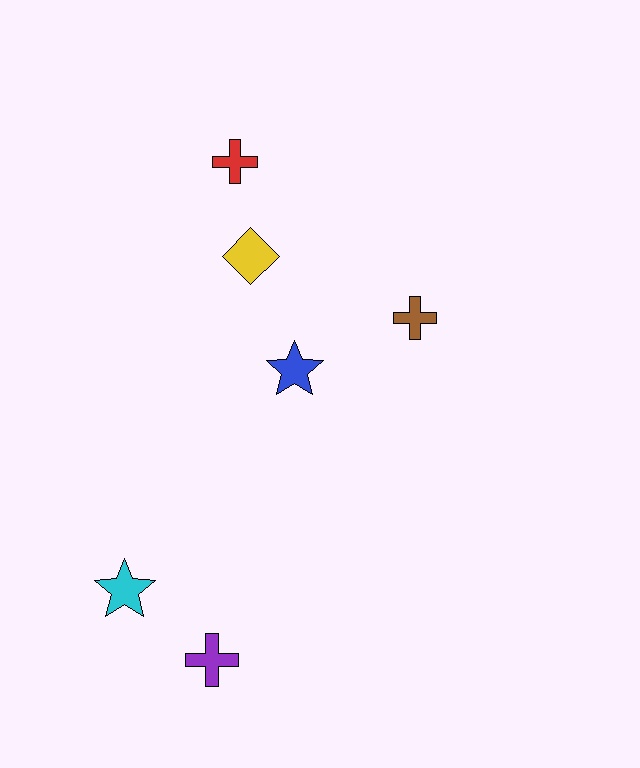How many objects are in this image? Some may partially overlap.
There are 6 objects.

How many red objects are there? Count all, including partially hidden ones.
There is 1 red object.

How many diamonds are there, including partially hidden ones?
There is 1 diamond.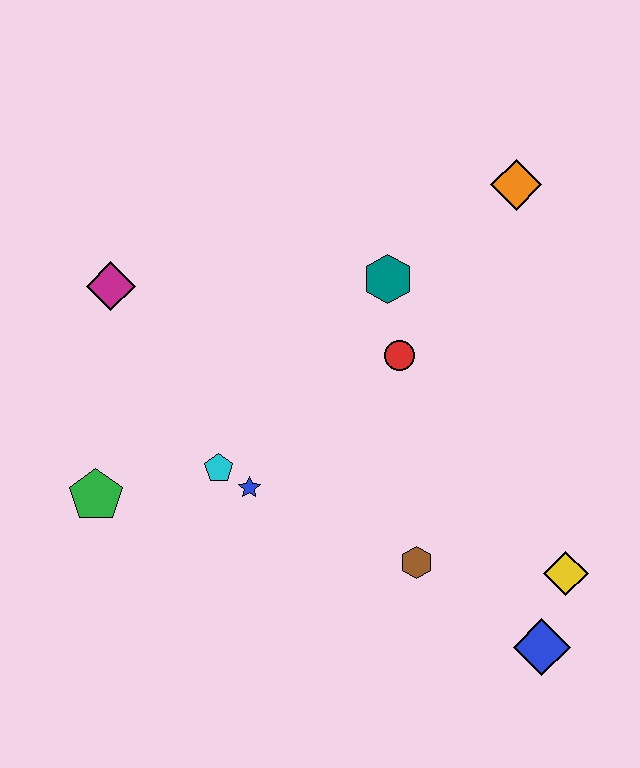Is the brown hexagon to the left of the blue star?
No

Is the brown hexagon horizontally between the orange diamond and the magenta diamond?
Yes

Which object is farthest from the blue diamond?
The magenta diamond is farthest from the blue diamond.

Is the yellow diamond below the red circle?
Yes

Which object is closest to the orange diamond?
The teal hexagon is closest to the orange diamond.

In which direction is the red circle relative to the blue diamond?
The red circle is above the blue diamond.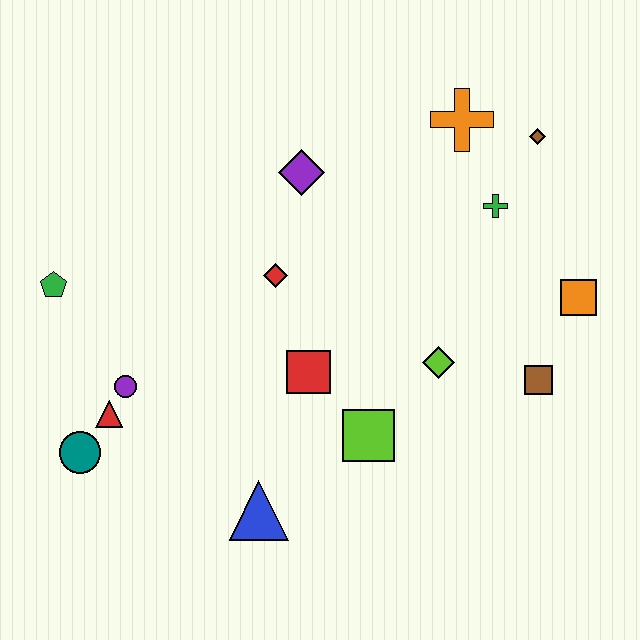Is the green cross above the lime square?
Yes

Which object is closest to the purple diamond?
The red diamond is closest to the purple diamond.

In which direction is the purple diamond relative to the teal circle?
The purple diamond is above the teal circle.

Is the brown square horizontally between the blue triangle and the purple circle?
No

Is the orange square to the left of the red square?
No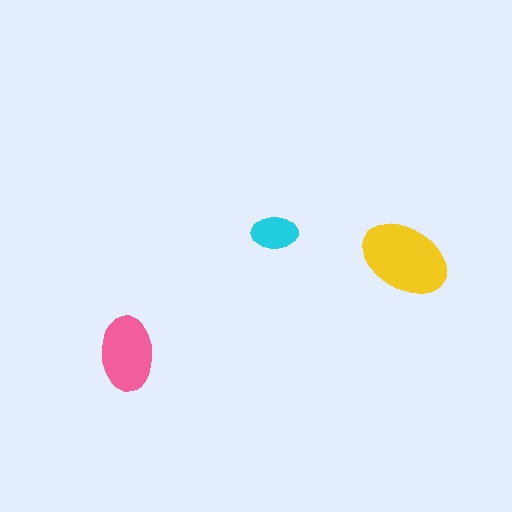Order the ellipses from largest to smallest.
the yellow one, the pink one, the cyan one.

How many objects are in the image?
There are 3 objects in the image.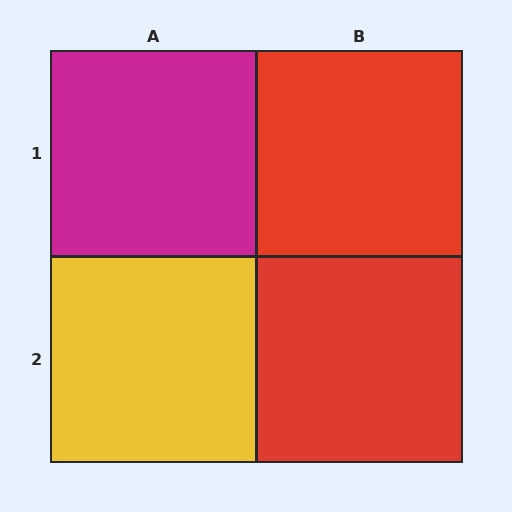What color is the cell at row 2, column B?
Red.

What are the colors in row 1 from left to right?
Magenta, red.